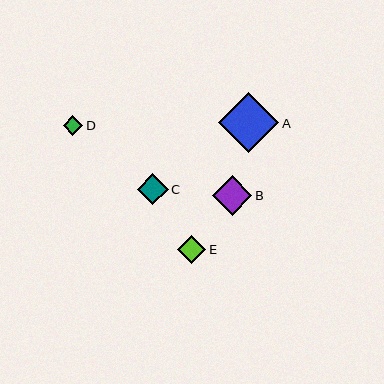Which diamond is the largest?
Diamond A is the largest with a size of approximately 60 pixels.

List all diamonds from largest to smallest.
From largest to smallest: A, B, C, E, D.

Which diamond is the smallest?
Diamond D is the smallest with a size of approximately 20 pixels.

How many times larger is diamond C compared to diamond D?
Diamond C is approximately 1.6 times the size of diamond D.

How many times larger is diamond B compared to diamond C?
Diamond B is approximately 1.3 times the size of diamond C.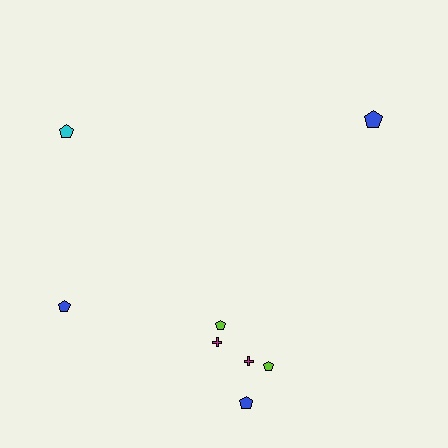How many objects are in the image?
There are 8 objects.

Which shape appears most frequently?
Pentagon, with 6 objects.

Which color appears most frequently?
Blue, with 3 objects.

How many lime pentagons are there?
There are 2 lime pentagons.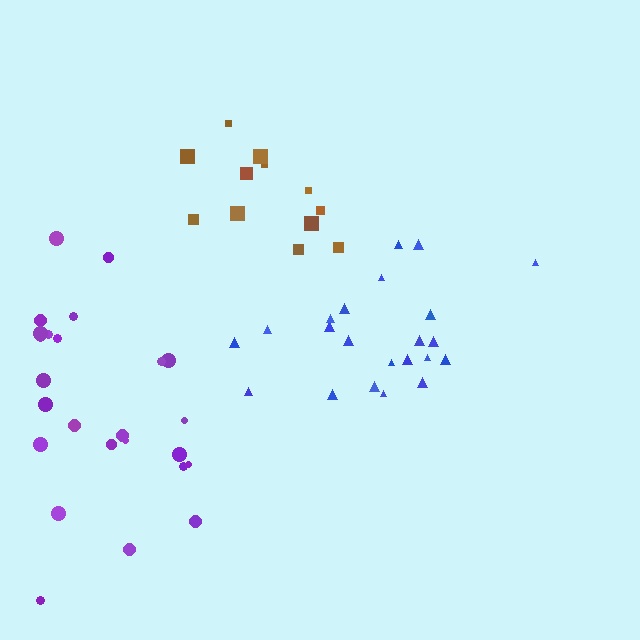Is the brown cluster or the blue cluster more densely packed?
Blue.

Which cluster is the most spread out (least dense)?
Brown.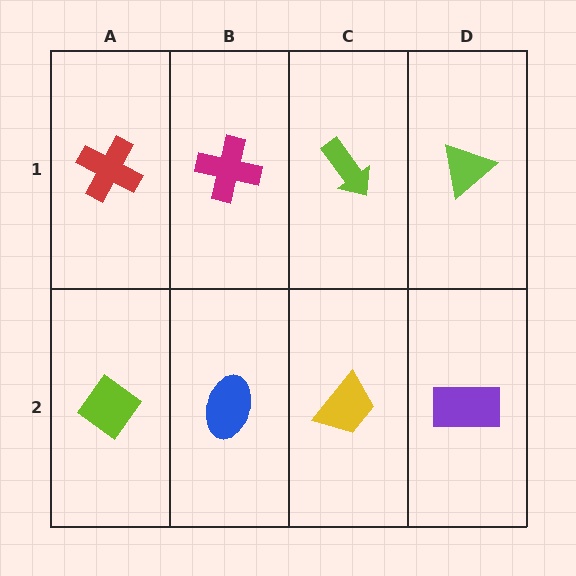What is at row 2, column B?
A blue ellipse.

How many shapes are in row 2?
4 shapes.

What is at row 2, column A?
A lime diamond.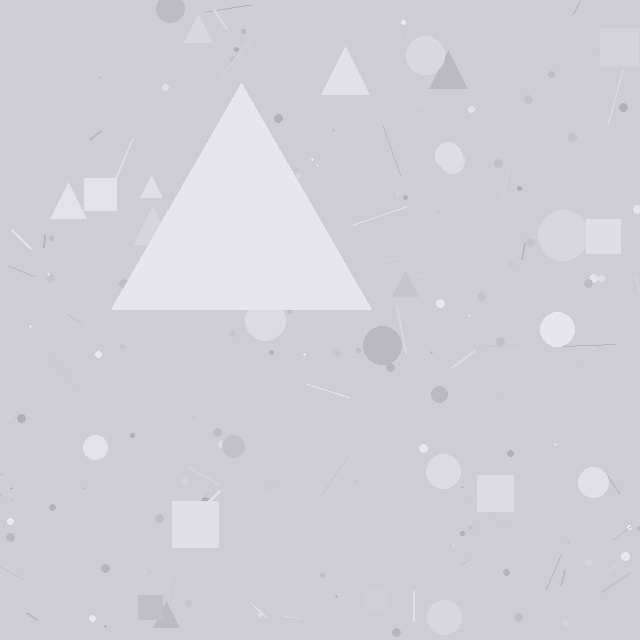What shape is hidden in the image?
A triangle is hidden in the image.